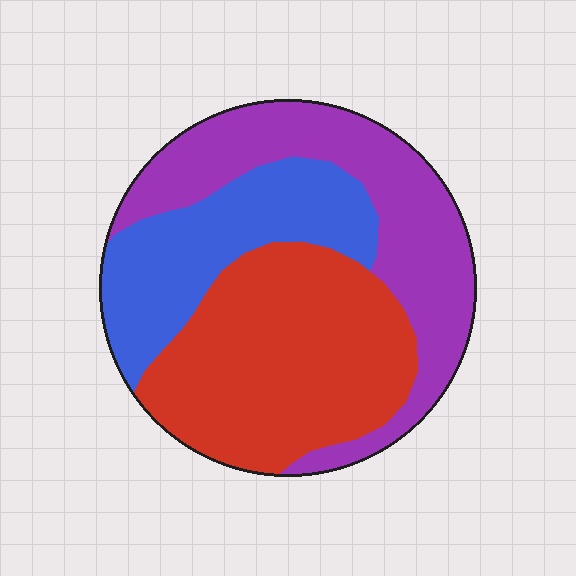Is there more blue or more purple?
Purple.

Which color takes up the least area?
Blue, at roughly 25%.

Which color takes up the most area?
Red, at roughly 40%.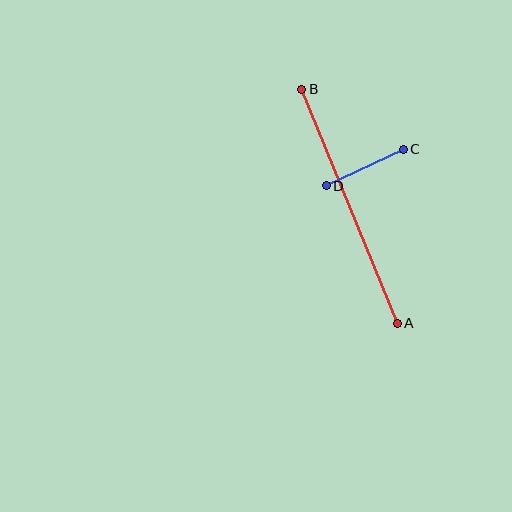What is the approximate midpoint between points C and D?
The midpoint is at approximately (365, 168) pixels.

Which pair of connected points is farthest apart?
Points A and B are farthest apart.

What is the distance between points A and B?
The distance is approximately 253 pixels.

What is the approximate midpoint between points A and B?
The midpoint is at approximately (349, 206) pixels.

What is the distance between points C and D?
The distance is approximately 85 pixels.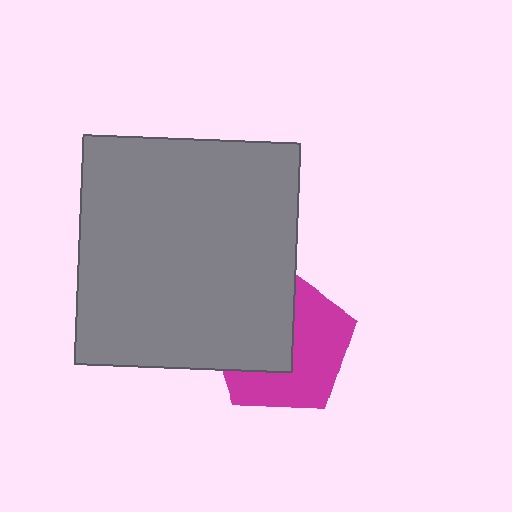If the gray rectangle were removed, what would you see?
You would see the complete magenta pentagon.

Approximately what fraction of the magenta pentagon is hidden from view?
Roughly 47% of the magenta pentagon is hidden behind the gray rectangle.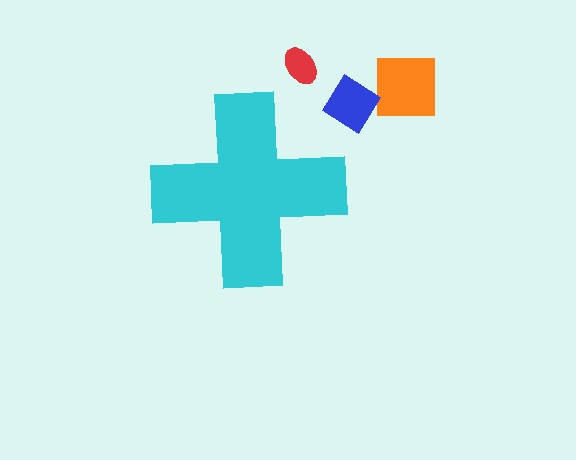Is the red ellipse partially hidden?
No, the red ellipse is fully visible.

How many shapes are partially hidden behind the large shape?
0 shapes are partially hidden.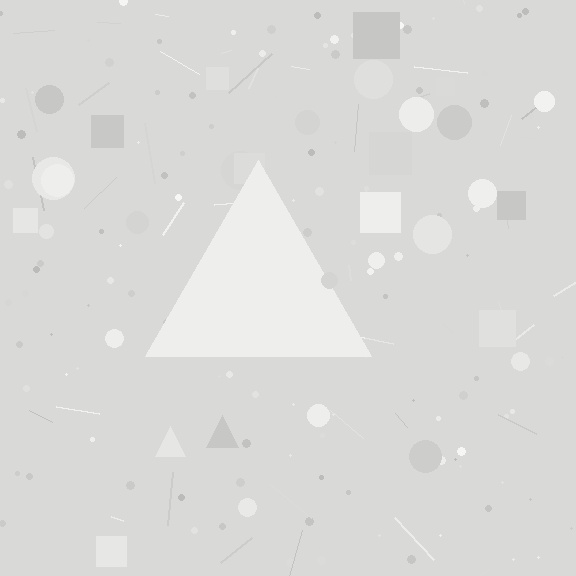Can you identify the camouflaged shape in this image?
The camouflaged shape is a triangle.